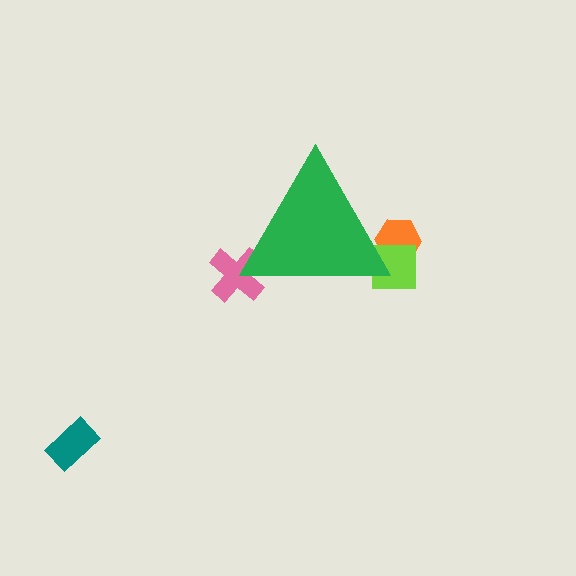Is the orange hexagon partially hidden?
Yes, the orange hexagon is partially hidden behind the green triangle.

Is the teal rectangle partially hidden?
No, the teal rectangle is fully visible.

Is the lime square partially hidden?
Yes, the lime square is partially hidden behind the green triangle.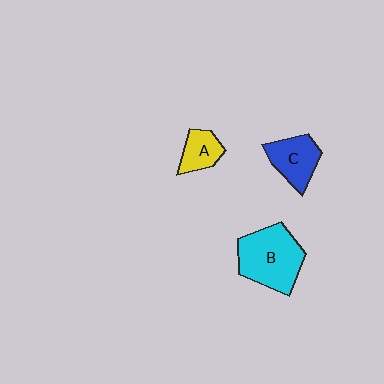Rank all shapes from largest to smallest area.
From largest to smallest: B (cyan), C (blue), A (yellow).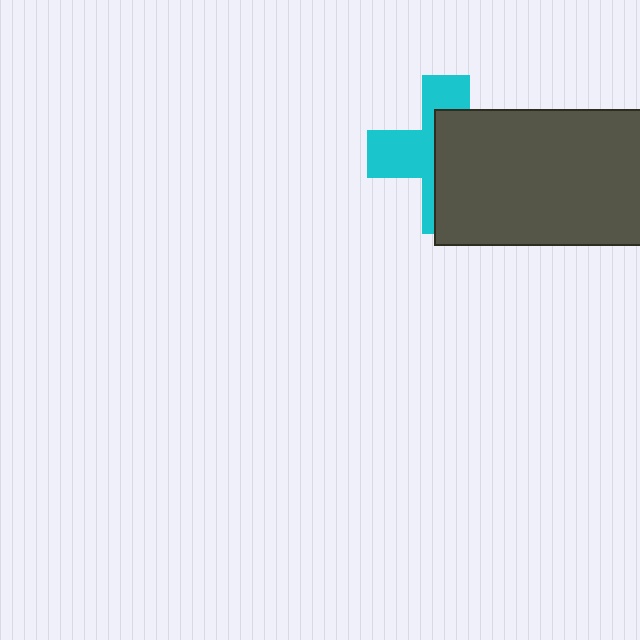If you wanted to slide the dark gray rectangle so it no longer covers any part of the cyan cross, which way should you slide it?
Slide it right — that is the most direct way to separate the two shapes.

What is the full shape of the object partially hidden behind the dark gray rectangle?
The partially hidden object is a cyan cross.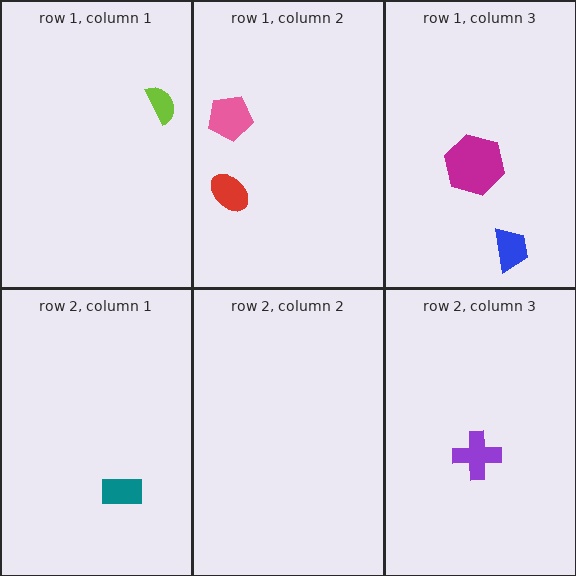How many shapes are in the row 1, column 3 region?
2.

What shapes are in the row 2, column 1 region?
The teal rectangle.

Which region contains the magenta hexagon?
The row 1, column 3 region.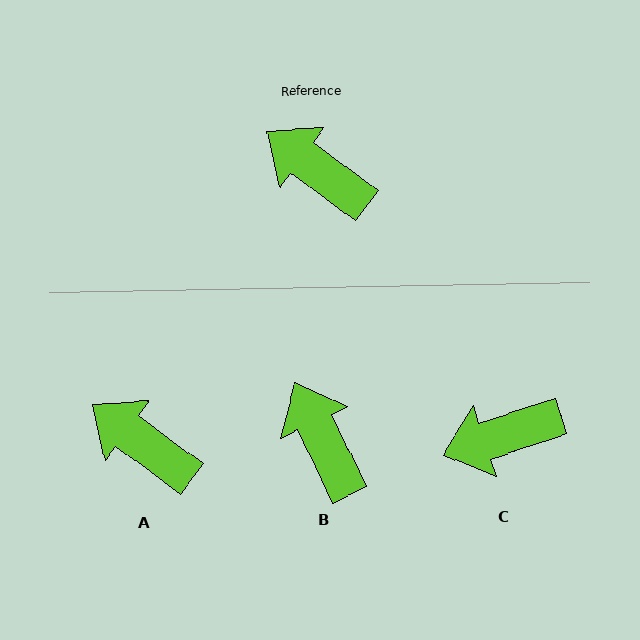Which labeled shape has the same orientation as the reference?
A.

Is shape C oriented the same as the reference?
No, it is off by about 55 degrees.